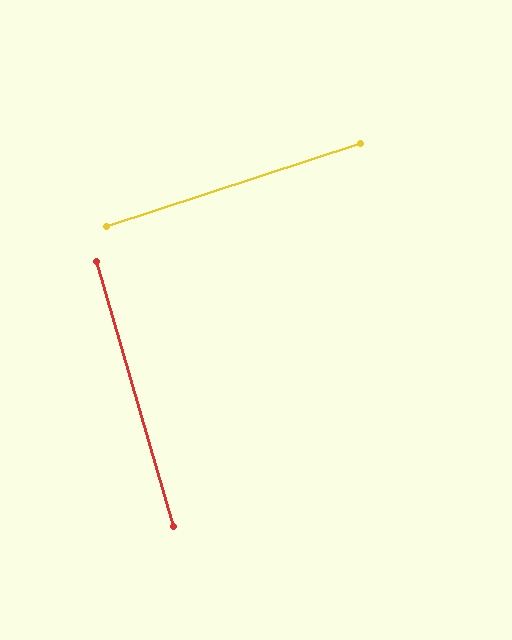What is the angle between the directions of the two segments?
Approximately 88 degrees.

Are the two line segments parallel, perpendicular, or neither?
Perpendicular — they meet at approximately 88°.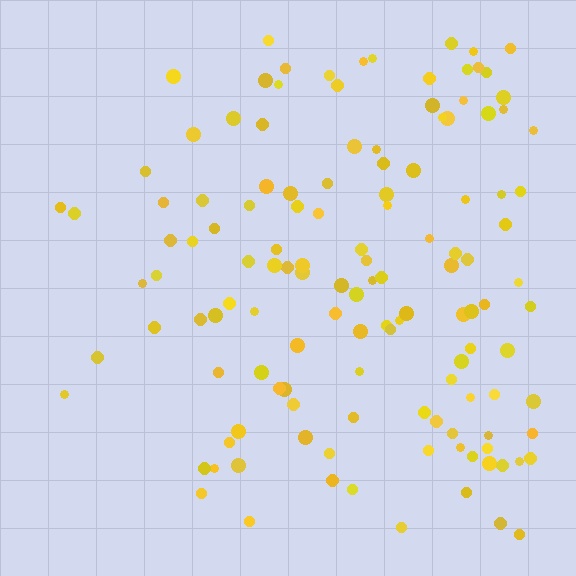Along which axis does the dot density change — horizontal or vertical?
Horizontal.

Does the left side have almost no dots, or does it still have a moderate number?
Still a moderate number, just noticeably fewer than the right.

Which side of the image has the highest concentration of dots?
The right.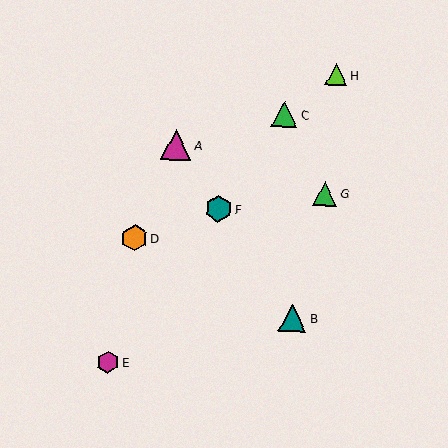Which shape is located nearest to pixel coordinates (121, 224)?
The orange hexagon (labeled D) at (134, 238) is nearest to that location.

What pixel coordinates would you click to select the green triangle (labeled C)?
Click at (285, 114) to select the green triangle C.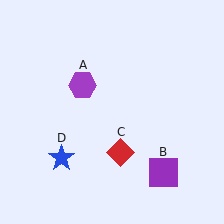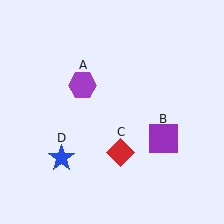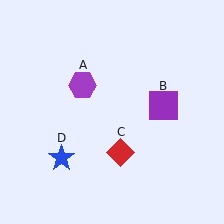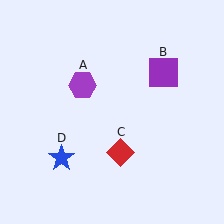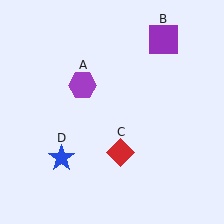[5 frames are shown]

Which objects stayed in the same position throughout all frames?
Purple hexagon (object A) and red diamond (object C) and blue star (object D) remained stationary.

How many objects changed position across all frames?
1 object changed position: purple square (object B).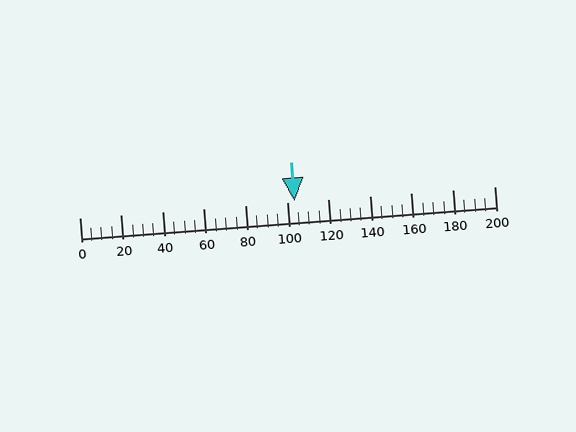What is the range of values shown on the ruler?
The ruler shows values from 0 to 200.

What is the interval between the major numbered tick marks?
The major tick marks are spaced 20 units apart.